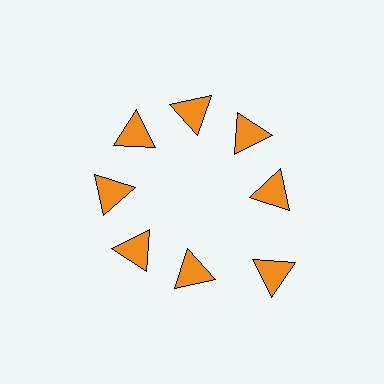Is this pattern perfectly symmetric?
No. The 8 orange triangles are arranged in a ring, but one element near the 4 o'clock position is pushed outward from the center, breaking the 8-fold rotational symmetry.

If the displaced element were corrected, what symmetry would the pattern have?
It would have 8-fold rotational symmetry — the pattern would map onto itself every 45 degrees.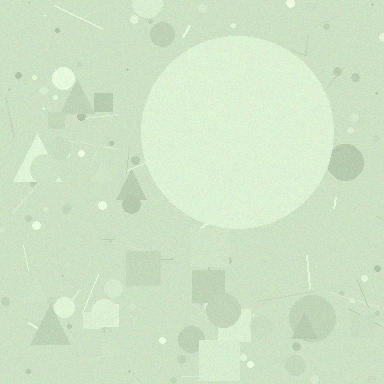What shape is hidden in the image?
A circle is hidden in the image.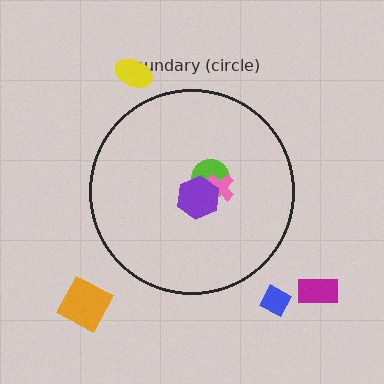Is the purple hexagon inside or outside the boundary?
Inside.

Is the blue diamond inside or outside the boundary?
Outside.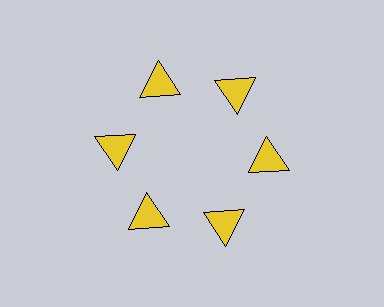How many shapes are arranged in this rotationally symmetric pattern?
There are 6 shapes, arranged in 6 groups of 1.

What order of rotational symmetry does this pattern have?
This pattern has 6-fold rotational symmetry.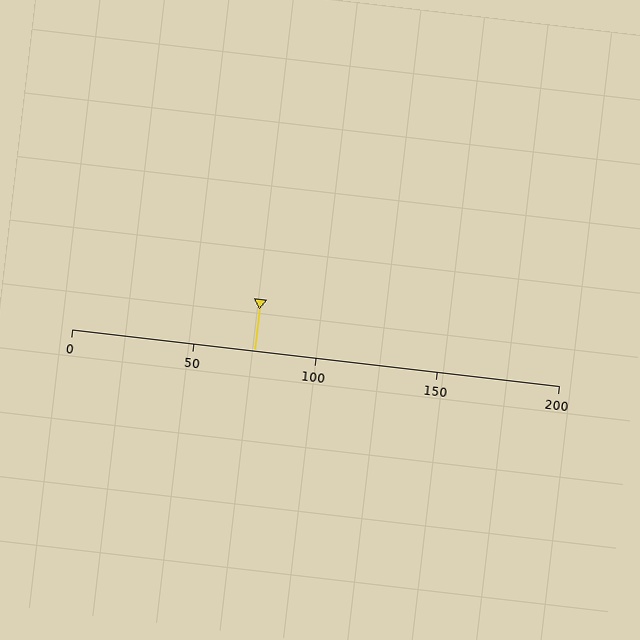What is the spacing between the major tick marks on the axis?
The major ticks are spaced 50 apart.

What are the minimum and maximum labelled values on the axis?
The axis runs from 0 to 200.